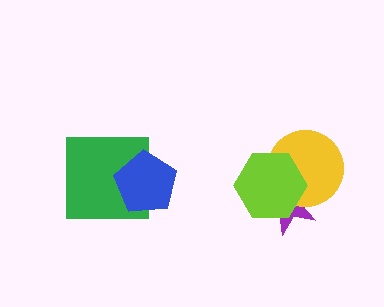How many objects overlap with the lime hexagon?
2 objects overlap with the lime hexagon.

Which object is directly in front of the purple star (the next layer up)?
The yellow circle is directly in front of the purple star.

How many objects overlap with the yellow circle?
2 objects overlap with the yellow circle.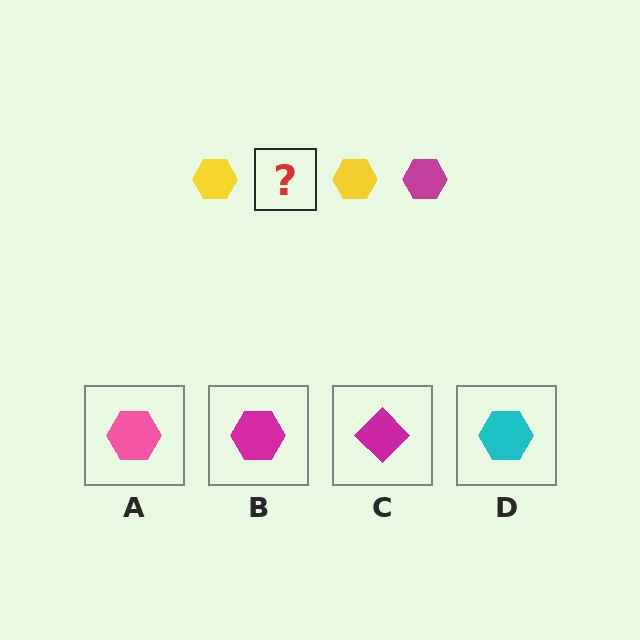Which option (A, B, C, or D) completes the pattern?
B.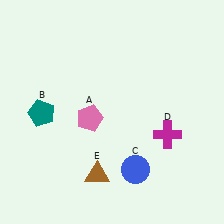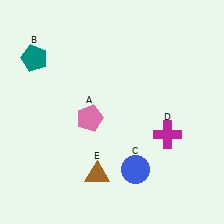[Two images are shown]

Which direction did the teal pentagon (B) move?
The teal pentagon (B) moved up.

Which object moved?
The teal pentagon (B) moved up.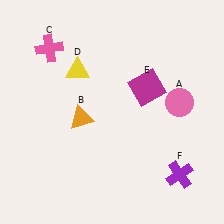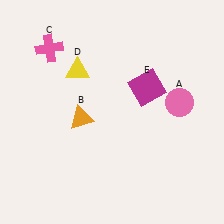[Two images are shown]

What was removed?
The purple cross (F) was removed in Image 2.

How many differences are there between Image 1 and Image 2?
There is 1 difference between the two images.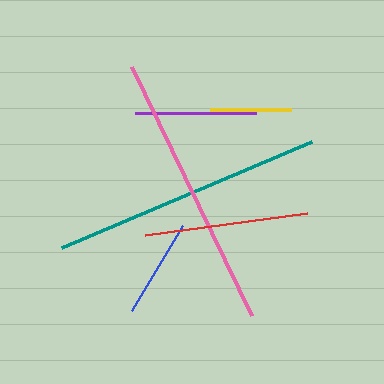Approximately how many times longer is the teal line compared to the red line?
The teal line is approximately 1.7 times the length of the red line.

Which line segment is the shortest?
The yellow line is the shortest at approximately 81 pixels.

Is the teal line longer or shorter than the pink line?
The pink line is longer than the teal line.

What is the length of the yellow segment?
The yellow segment is approximately 81 pixels long.